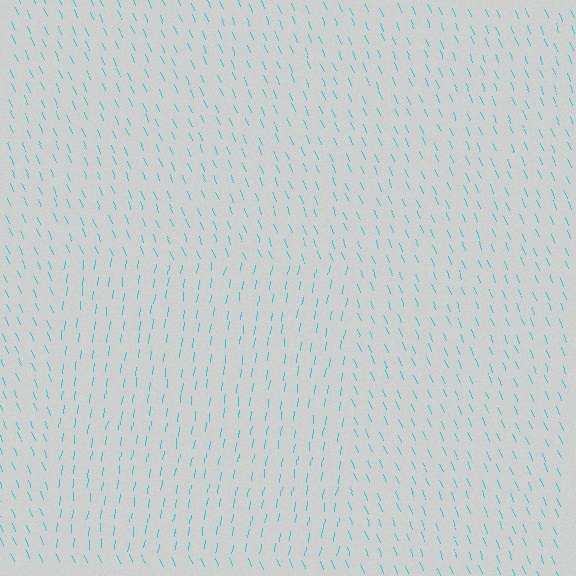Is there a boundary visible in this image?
Yes, there is a texture boundary formed by a change in line orientation.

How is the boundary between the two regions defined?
The boundary is defined purely by a change in line orientation (approximately 31 degrees difference). All lines are the same color and thickness.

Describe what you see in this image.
The image is filled with small cyan line segments. A rectangle region in the image has lines oriented differently from the surrounding lines, creating a visible texture boundary.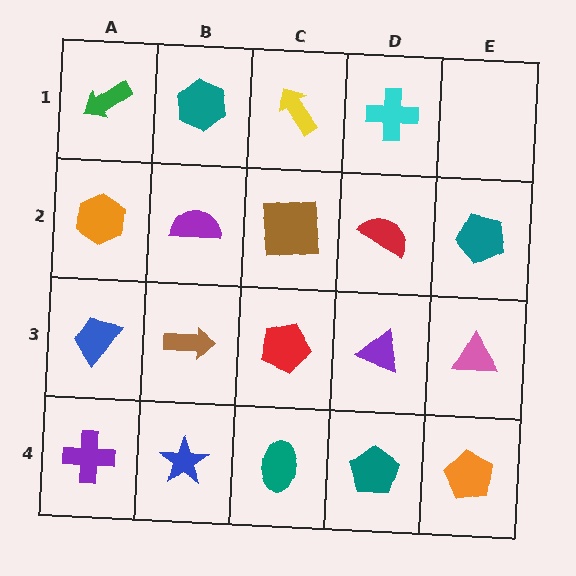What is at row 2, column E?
A teal pentagon.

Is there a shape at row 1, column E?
No, that cell is empty.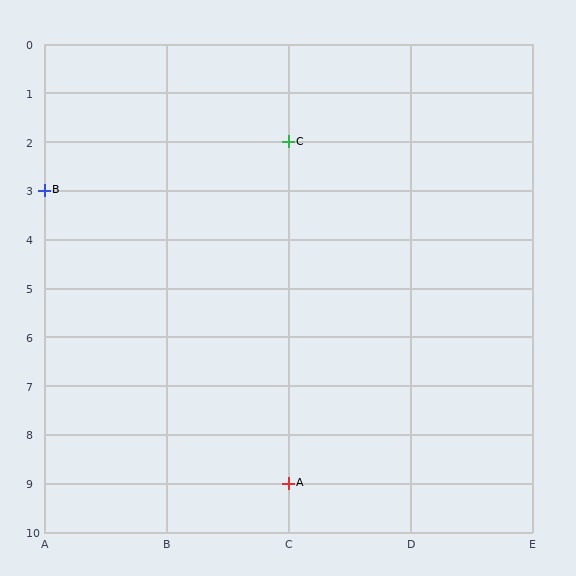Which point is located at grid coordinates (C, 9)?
Point A is at (C, 9).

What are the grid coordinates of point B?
Point B is at grid coordinates (A, 3).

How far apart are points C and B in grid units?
Points C and B are 2 columns and 1 row apart (about 2.2 grid units diagonally).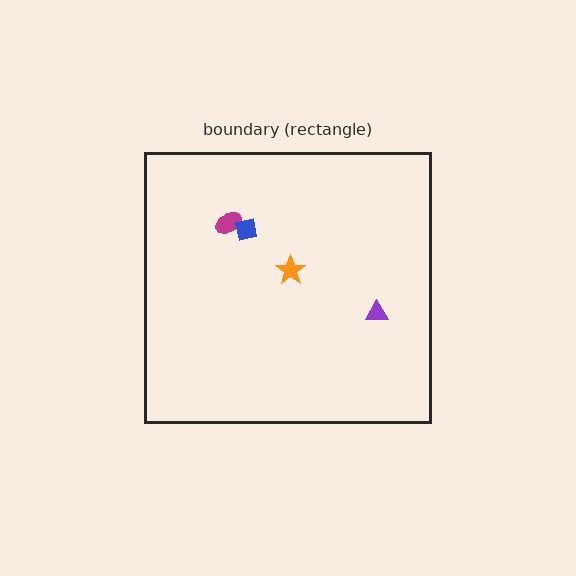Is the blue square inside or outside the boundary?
Inside.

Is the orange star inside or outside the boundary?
Inside.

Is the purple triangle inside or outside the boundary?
Inside.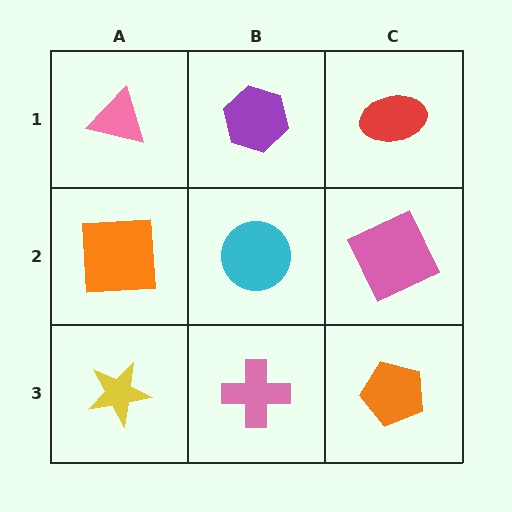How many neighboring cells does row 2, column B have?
4.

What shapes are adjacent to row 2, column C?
A red ellipse (row 1, column C), an orange pentagon (row 3, column C), a cyan circle (row 2, column B).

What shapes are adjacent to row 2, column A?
A pink triangle (row 1, column A), a yellow star (row 3, column A), a cyan circle (row 2, column B).